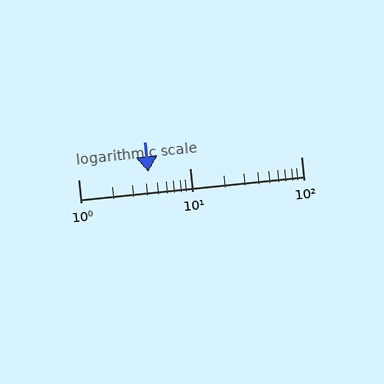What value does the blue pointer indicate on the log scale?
The pointer indicates approximately 4.3.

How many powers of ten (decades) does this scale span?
The scale spans 2 decades, from 1 to 100.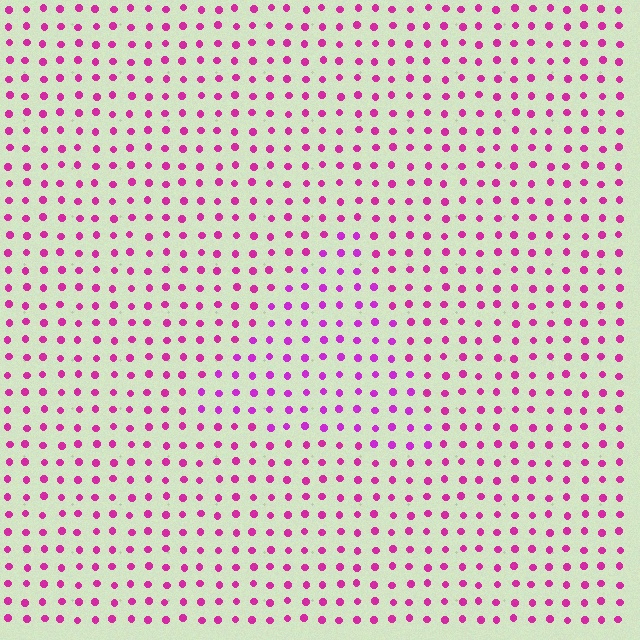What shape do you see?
I see a triangle.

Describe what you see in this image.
The image is filled with small magenta elements in a uniform arrangement. A triangle-shaped region is visible where the elements are tinted to a slightly different hue, forming a subtle color boundary.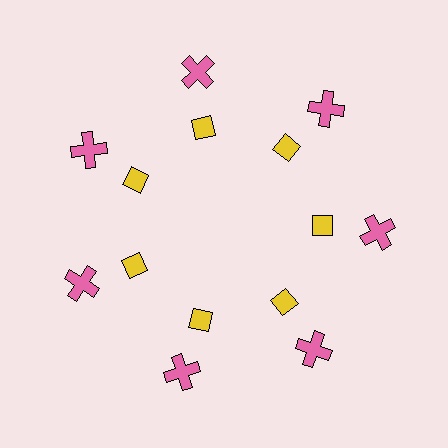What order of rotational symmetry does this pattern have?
This pattern has 7-fold rotational symmetry.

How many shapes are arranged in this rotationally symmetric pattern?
There are 14 shapes, arranged in 7 groups of 2.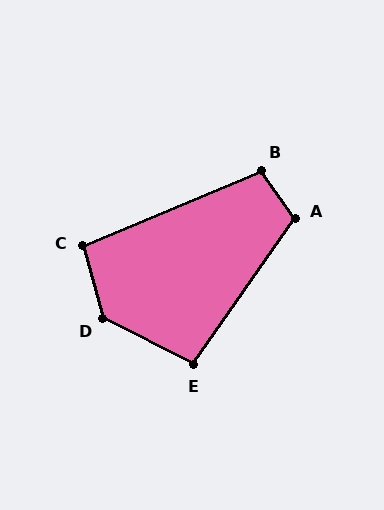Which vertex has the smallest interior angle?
C, at approximately 98 degrees.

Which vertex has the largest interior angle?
D, at approximately 132 degrees.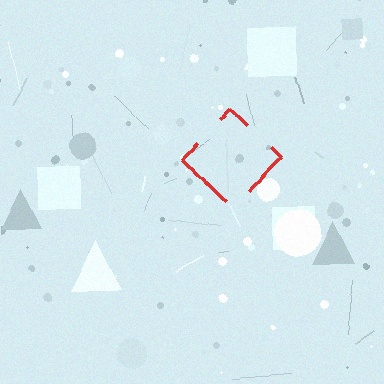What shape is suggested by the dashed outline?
The dashed outline suggests a diamond.